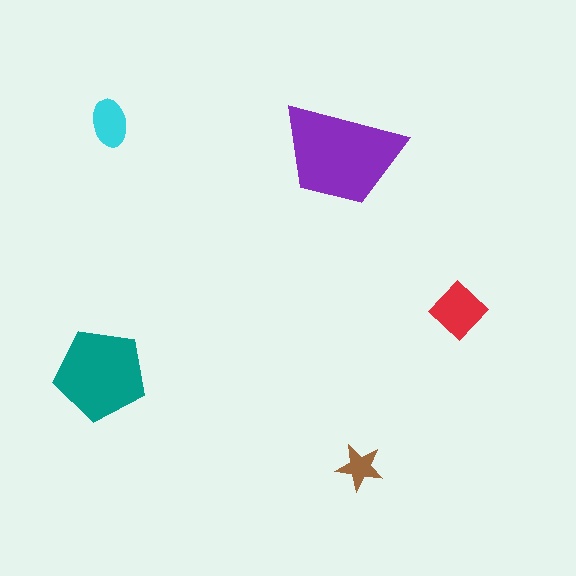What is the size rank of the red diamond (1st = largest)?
3rd.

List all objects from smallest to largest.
The brown star, the cyan ellipse, the red diamond, the teal pentagon, the purple trapezoid.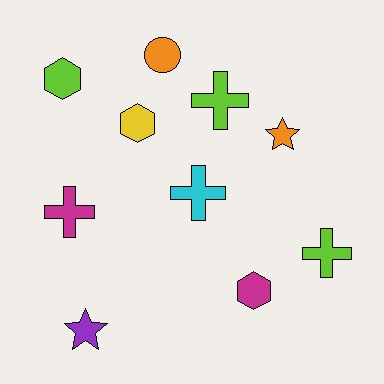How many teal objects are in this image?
There are no teal objects.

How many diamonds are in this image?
There are no diamonds.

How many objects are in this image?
There are 10 objects.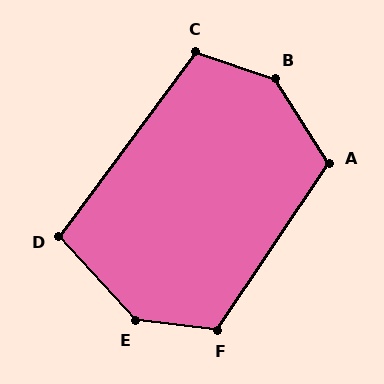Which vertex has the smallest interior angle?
D, at approximately 101 degrees.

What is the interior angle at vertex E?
Approximately 139 degrees (obtuse).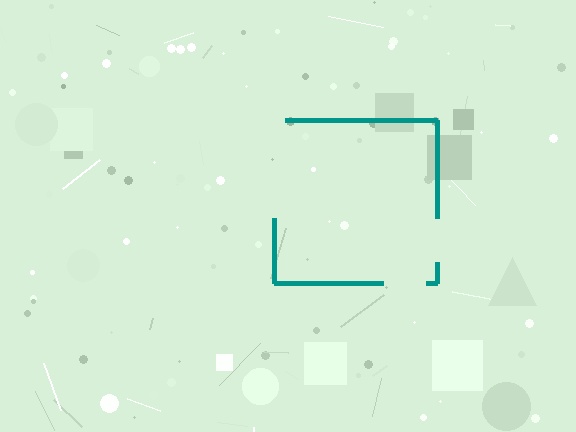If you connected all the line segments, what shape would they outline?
They would outline a square.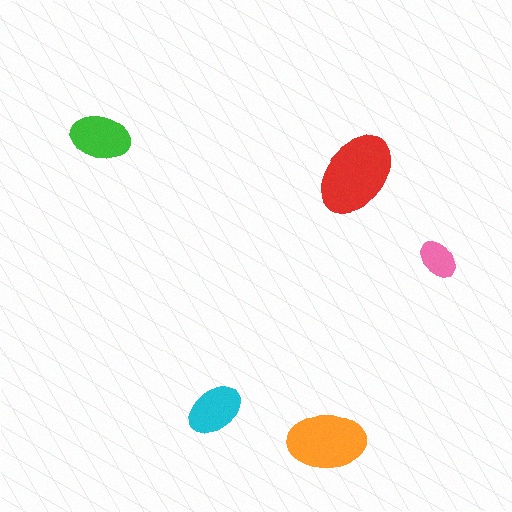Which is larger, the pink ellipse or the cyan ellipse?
The cyan one.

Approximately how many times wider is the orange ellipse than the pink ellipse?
About 2 times wider.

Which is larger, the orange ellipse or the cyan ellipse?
The orange one.